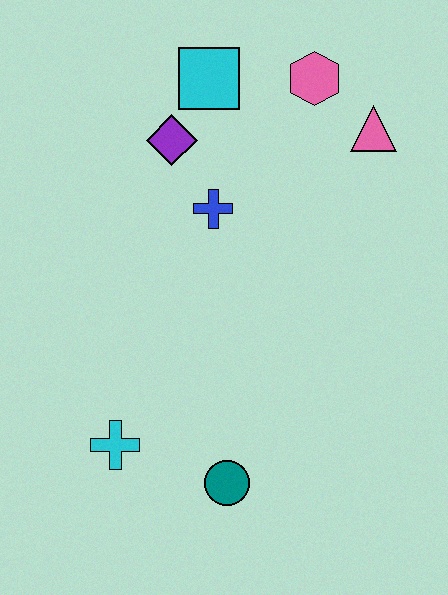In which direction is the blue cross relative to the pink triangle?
The blue cross is to the left of the pink triangle.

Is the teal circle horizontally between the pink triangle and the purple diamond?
Yes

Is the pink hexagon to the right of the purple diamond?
Yes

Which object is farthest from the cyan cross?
The pink hexagon is farthest from the cyan cross.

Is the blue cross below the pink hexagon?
Yes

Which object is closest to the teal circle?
The cyan cross is closest to the teal circle.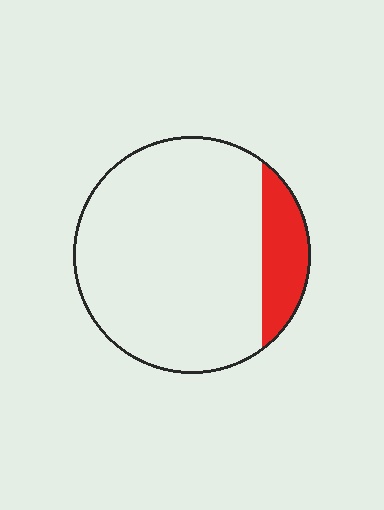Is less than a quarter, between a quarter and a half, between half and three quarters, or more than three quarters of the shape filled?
Less than a quarter.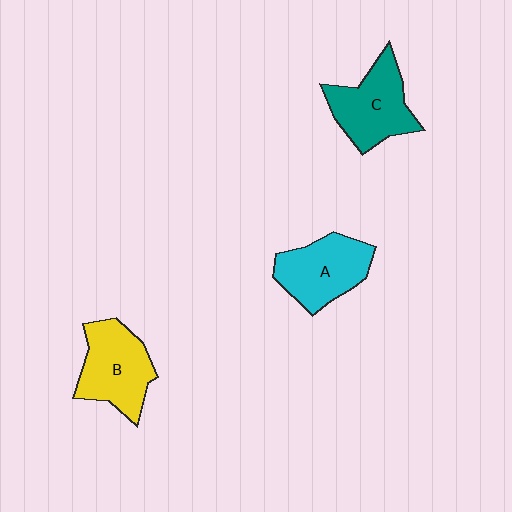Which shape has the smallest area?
Shape A (cyan).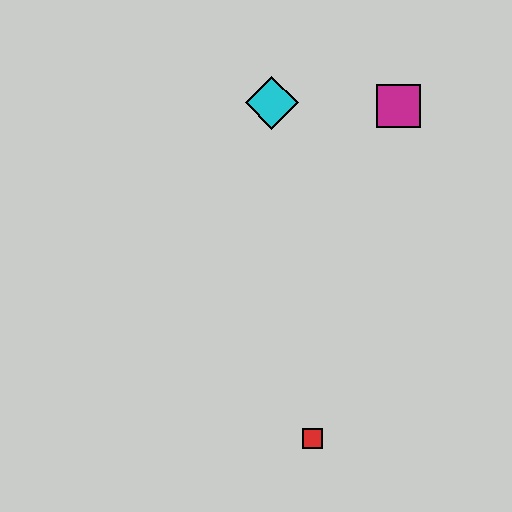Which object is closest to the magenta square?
The cyan diamond is closest to the magenta square.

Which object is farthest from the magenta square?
The red square is farthest from the magenta square.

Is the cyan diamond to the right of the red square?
No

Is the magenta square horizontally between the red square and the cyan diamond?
No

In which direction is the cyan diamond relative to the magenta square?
The cyan diamond is to the left of the magenta square.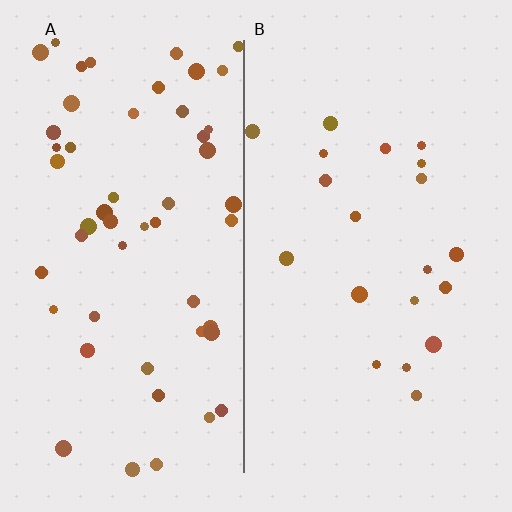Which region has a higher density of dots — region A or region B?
A (the left).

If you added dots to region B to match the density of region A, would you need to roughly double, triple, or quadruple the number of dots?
Approximately triple.